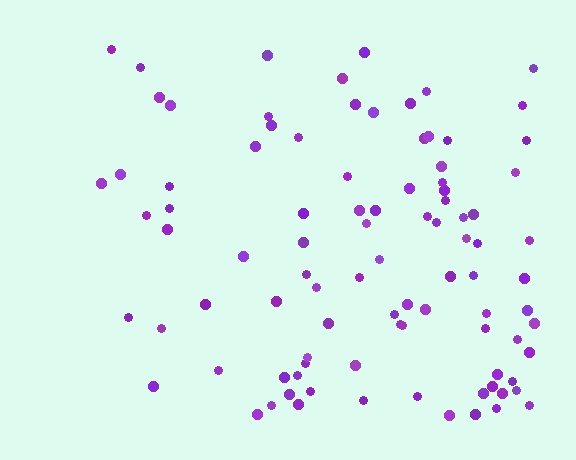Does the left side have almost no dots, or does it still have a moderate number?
Still a moderate number, just noticeably fewer than the right.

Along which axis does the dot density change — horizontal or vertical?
Horizontal.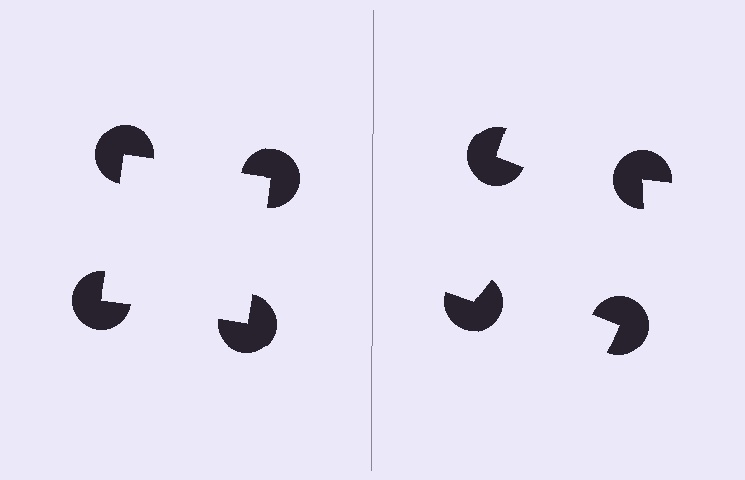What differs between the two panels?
The pac-man discs are positioned identically on both sides; only the wedge orientations differ. On the left they align to a square; on the right they are misaligned.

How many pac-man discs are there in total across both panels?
8 — 4 on each side.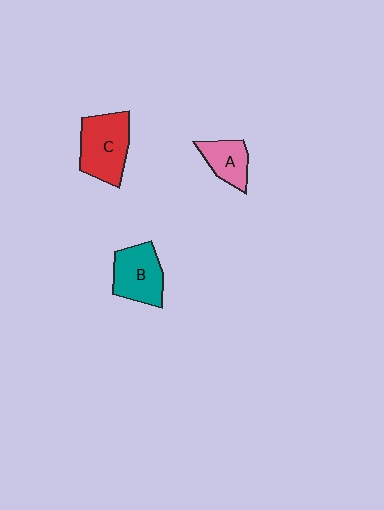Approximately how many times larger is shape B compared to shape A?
Approximately 1.4 times.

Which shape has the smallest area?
Shape A (pink).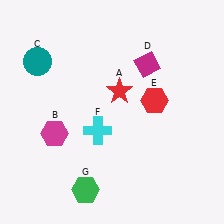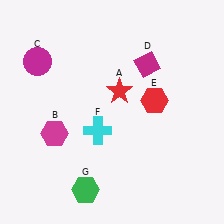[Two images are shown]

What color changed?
The circle (C) changed from teal in Image 1 to magenta in Image 2.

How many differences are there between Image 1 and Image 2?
There is 1 difference between the two images.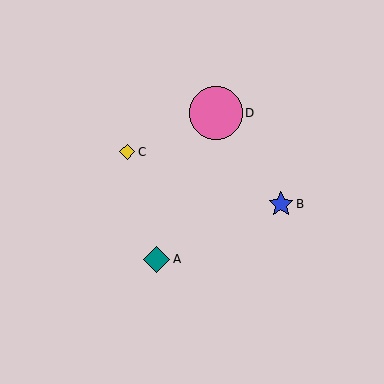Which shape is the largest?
The pink circle (labeled D) is the largest.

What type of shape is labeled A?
Shape A is a teal diamond.